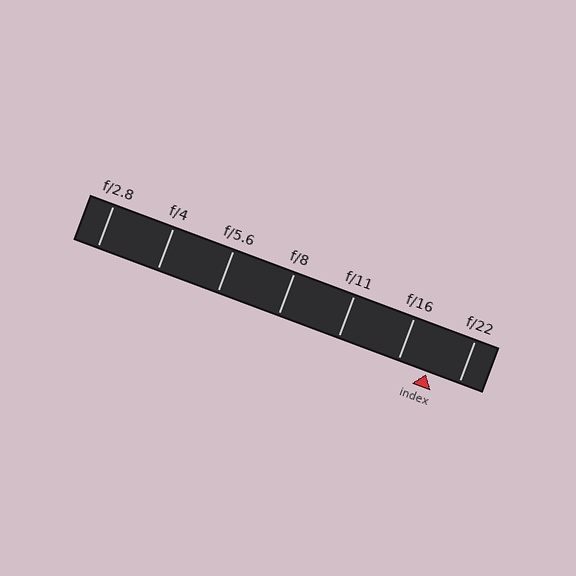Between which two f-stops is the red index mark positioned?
The index mark is between f/16 and f/22.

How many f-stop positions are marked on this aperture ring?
There are 7 f-stop positions marked.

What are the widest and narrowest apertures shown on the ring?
The widest aperture shown is f/2.8 and the narrowest is f/22.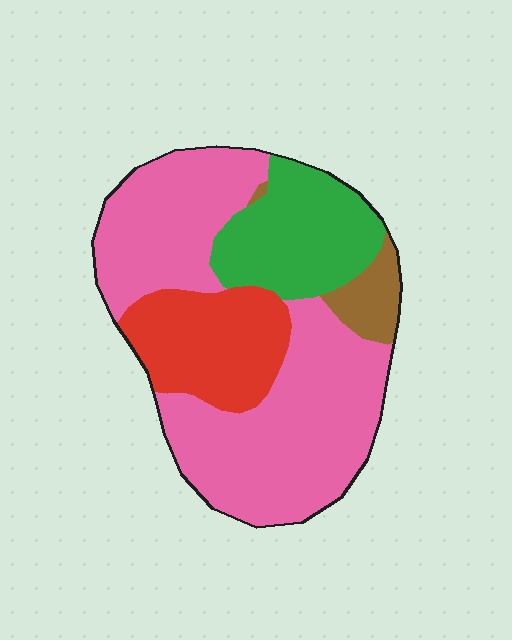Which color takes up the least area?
Brown, at roughly 5%.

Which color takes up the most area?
Pink, at roughly 55%.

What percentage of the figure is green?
Green covers 19% of the figure.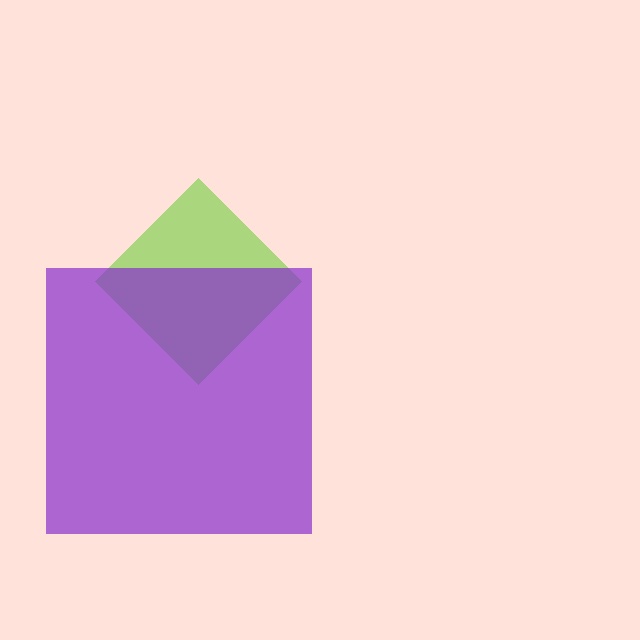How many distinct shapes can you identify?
There are 2 distinct shapes: a lime diamond, a purple square.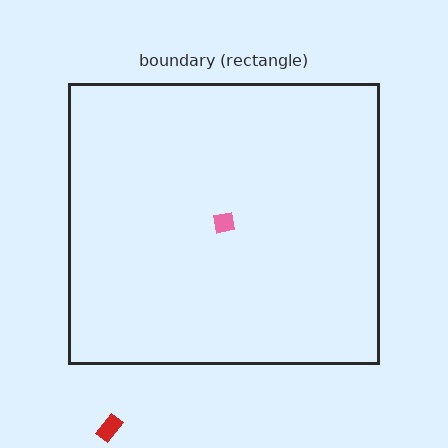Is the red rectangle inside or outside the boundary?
Outside.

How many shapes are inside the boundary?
1 inside, 1 outside.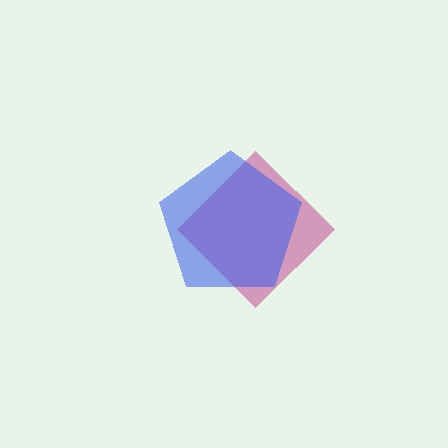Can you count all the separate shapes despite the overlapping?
Yes, there are 2 separate shapes.